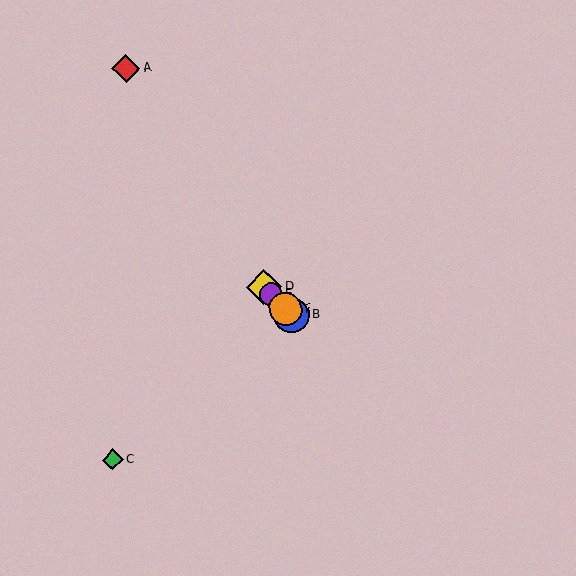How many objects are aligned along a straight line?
4 objects (B, D, E, F) are aligned along a straight line.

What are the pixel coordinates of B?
Object B is at (291, 315).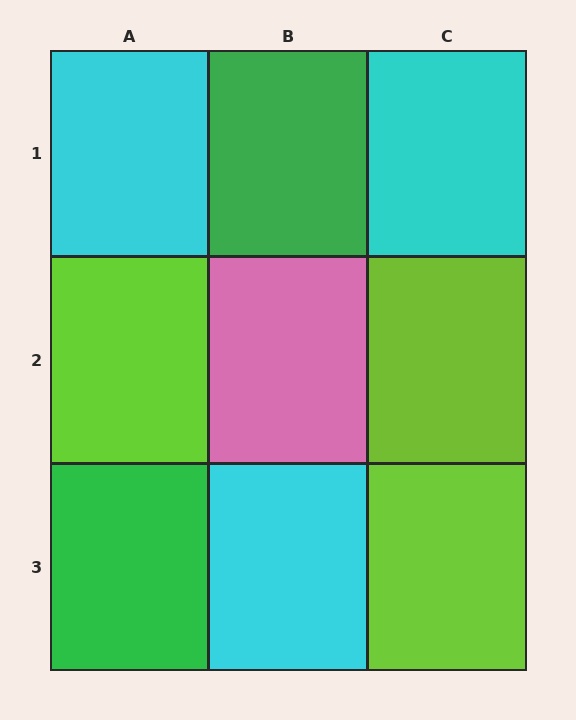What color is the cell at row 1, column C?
Cyan.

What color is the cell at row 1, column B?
Green.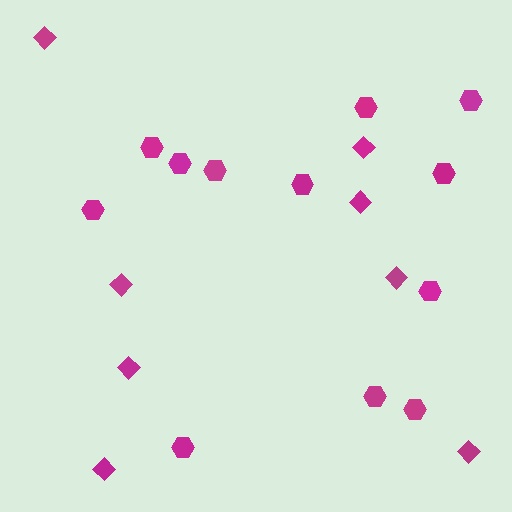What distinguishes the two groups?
There are 2 groups: one group of diamonds (8) and one group of hexagons (12).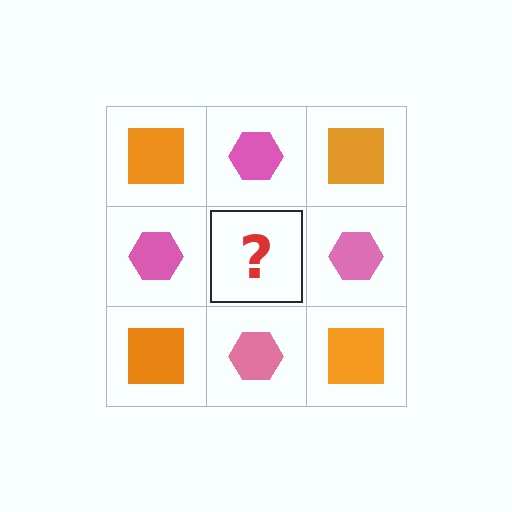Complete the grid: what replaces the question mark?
The question mark should be replaced with an orange square.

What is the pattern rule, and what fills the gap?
The rule is that it alternates orange square and pink hexagon in a checkerboard pattern. The gap should be filled with an orange square.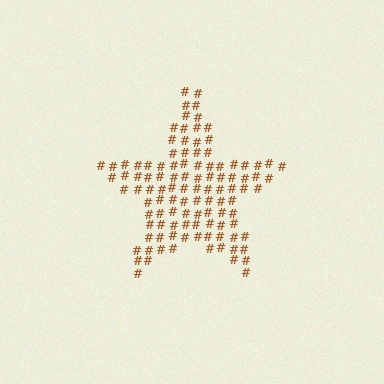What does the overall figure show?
The overall figure shows a star.